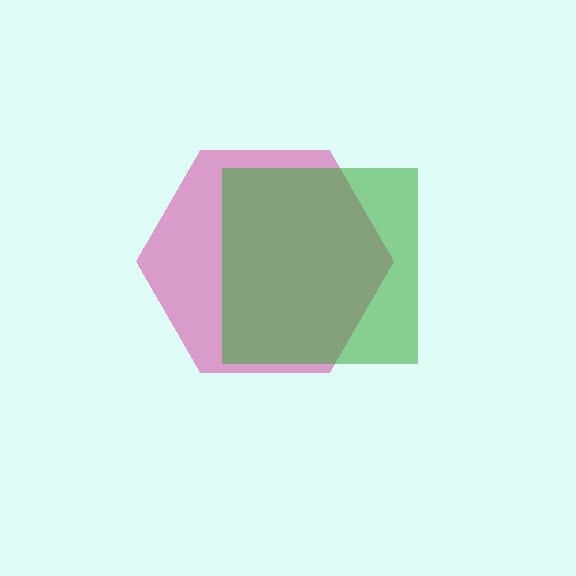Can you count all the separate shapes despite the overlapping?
Yes, there are 2 separate shapes.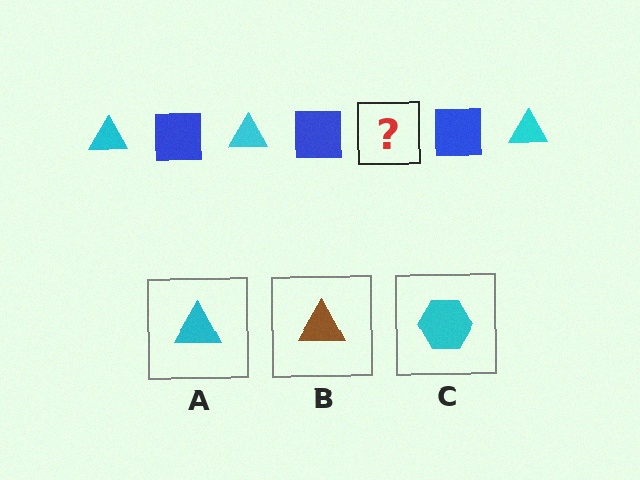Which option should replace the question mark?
Option A.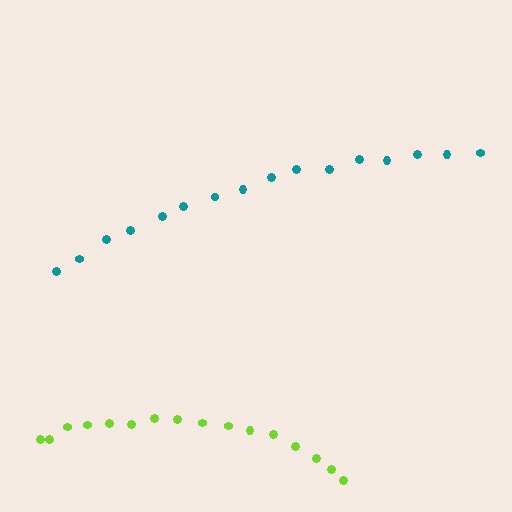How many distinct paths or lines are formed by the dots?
There are 2 distinct paths.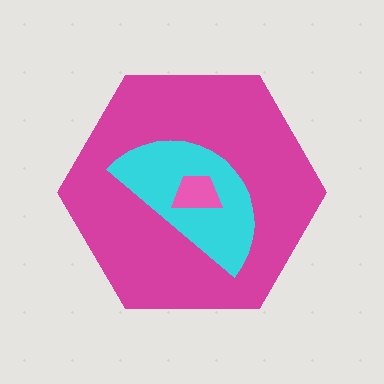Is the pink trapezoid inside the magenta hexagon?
Yes.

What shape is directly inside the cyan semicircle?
The pink trapezoid.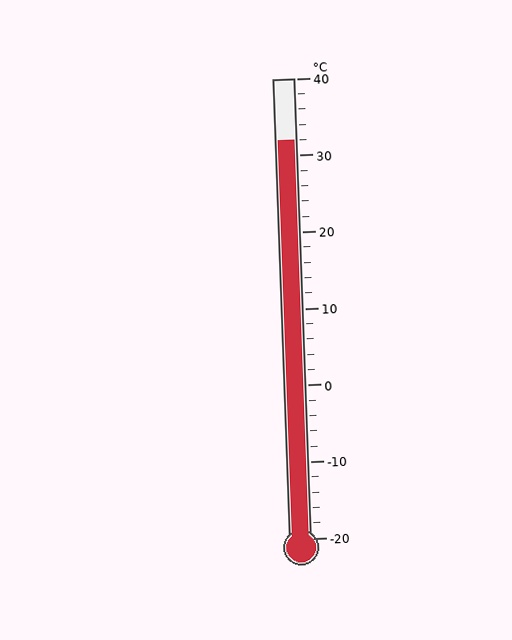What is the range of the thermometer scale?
The thermometer scale ranges from -20°C to 40°C.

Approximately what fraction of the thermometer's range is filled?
The thermometer is filled to approximately 85% of its range.